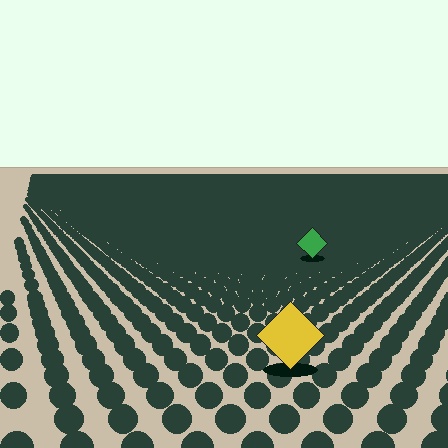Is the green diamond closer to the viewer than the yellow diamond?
No. The yellow diamond is closer — you can tell from the texture gradient: the ground texture is coarser near it.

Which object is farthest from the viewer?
The green diamond is farthest from the viewer. It appears smaller and the ground texture around it is denser.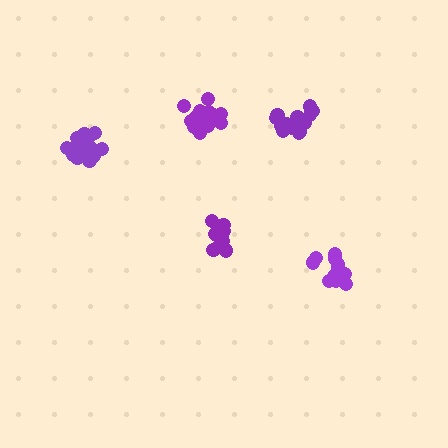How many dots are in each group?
Group 1: 17 dots, Group 2: 13 dots, Group 3: 13 dots, Group 4: 16 dots, Group 5: 17 dots (76 total).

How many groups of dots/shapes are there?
There are 5 groups.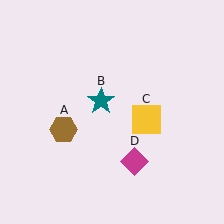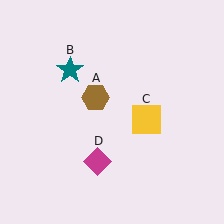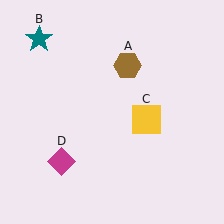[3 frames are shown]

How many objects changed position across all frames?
3 objects changed position: brown hexagon (object A), teal star (object B), magenta diamond (object D).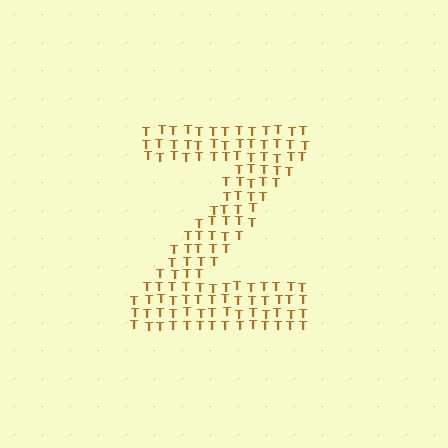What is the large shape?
The large shape is the letter Z.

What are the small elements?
The small elements are letter T's.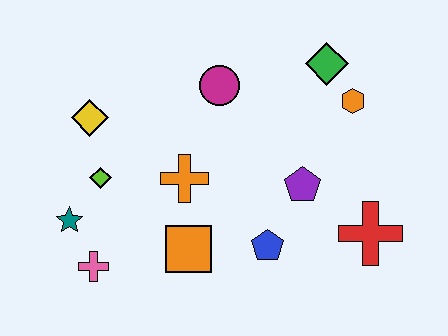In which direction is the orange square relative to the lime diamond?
The orange square is to the right of the lime diamond.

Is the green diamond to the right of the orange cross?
Yes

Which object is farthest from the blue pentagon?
The yellow diamond is farthest from the blue pentagon.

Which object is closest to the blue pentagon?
The purple pentagon is closest to the blue pentagon.